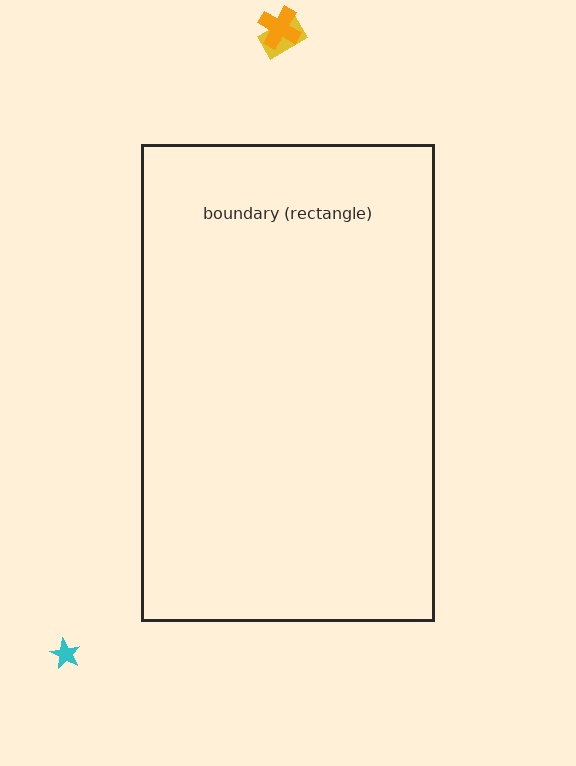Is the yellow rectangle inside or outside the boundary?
Outside.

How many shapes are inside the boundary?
0 inside, 3 outside.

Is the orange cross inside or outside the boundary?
Outside.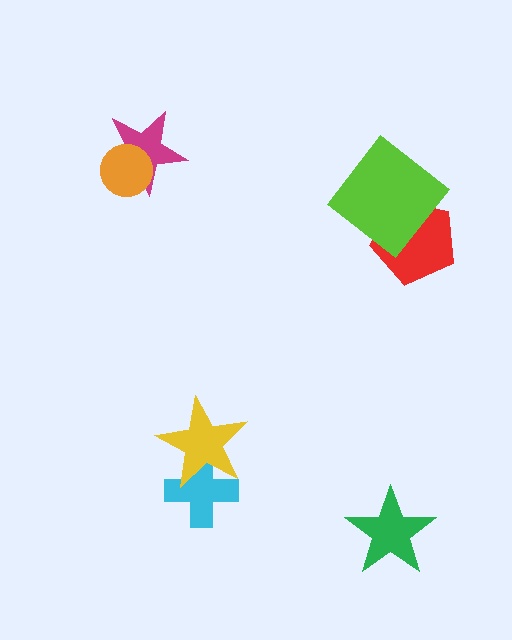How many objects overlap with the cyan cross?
1 object overlaps with the cyan cross.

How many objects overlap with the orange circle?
1 object overlaps with the orange circle.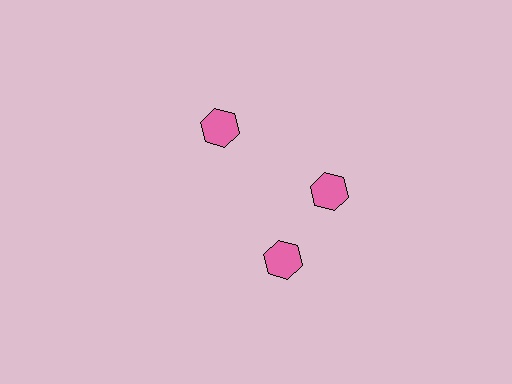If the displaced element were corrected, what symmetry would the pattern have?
It would have 3-fold rotational symmetry — the pattern would map onto itself every 120 degrees.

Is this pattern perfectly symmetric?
No. The 3 pink hexagons are arranged in a ring, but one element near the 7 o'clock position is rotated out of alignment along the ring, breaking the 3-fold rotational symmetry.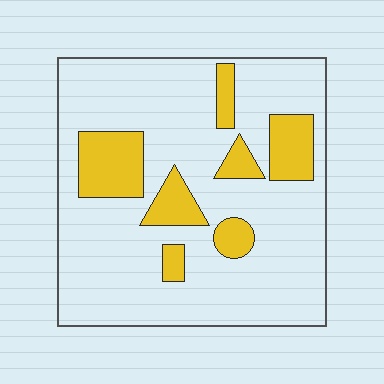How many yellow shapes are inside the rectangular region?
7.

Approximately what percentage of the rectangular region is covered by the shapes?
Approximately 20%.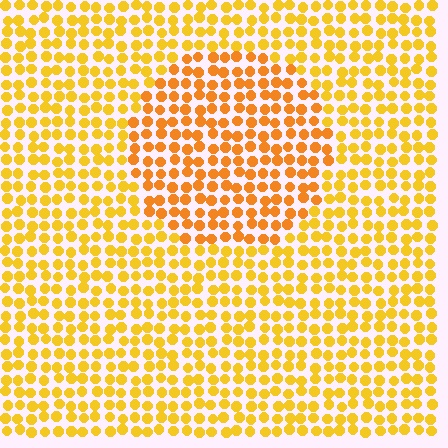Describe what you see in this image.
The image is filled with small yellow elements in a uniform arrangement. A circle-shaped region is visible where the elements are tinted to a slightly different hue, forming a subtle color boundary.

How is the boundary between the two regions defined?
The boundary is defined purely by a slight shift in hue (about 19 degrees). Spacing, size, and orientation are identical on both sides.